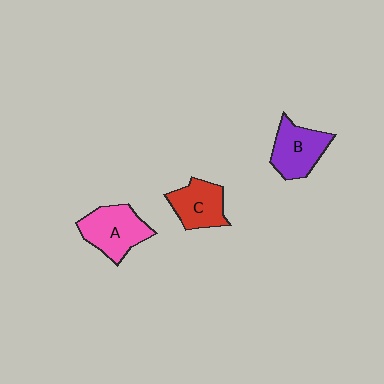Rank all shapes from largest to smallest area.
From largest to smallest: A (pink), B (purple), C (red).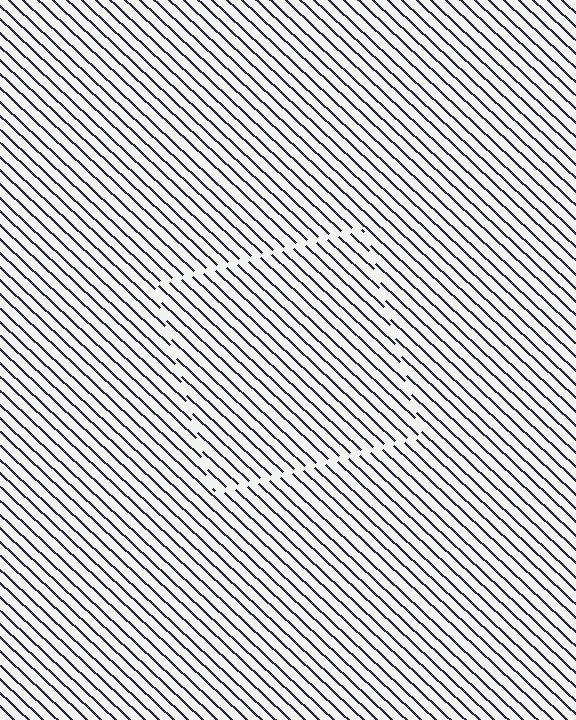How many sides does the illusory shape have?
4 sides — the line-ends trace a square.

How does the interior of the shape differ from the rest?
The interior of the shape contains the same grating, shifted by half a period — the contour is defined by the phase discontinuity where line-ends from the inner and outer gratings abut.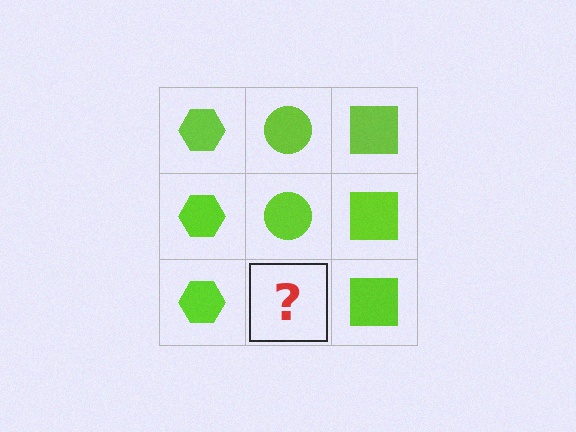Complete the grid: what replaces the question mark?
The question mark should be replaced with a lime circle.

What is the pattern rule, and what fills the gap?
The rule is that each column has a consistent shape. The gap should be filled with a lime circle.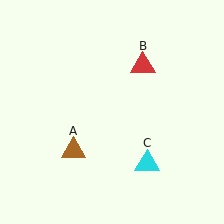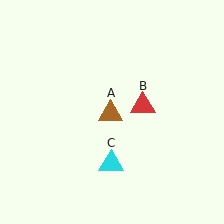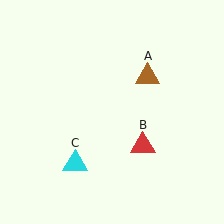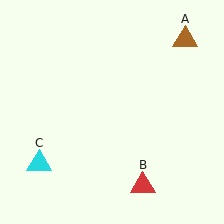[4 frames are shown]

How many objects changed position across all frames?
3 objects changed position: brown triangle (object A), red triangle (object B), cyan triangle (object C).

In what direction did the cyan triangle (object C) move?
The cyan triangle (object C) moved left.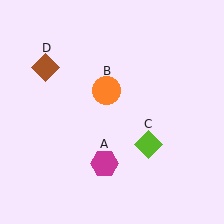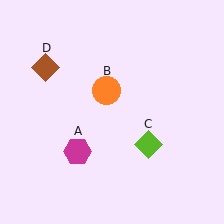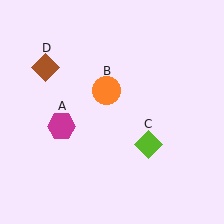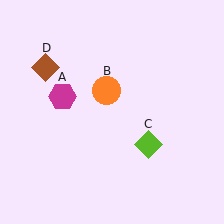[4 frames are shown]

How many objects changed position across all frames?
1 object changed position: magenta hexagon (object A).